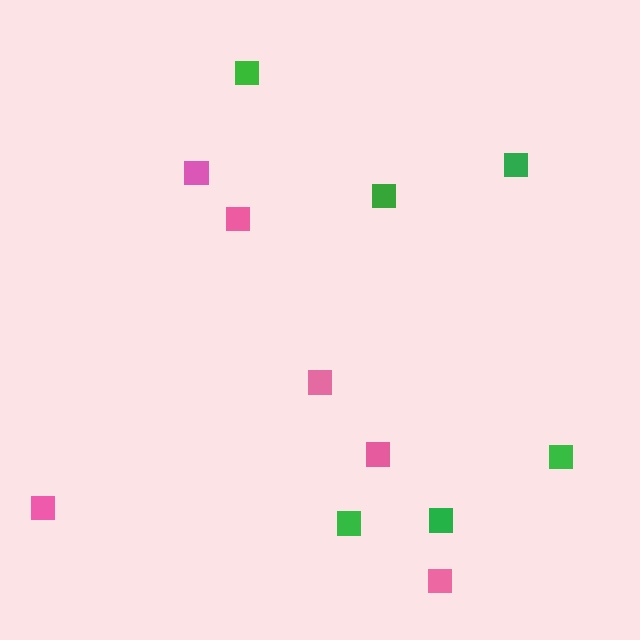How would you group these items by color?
There are 2 groups: one group of pink squares (6) and one group of green squares (6).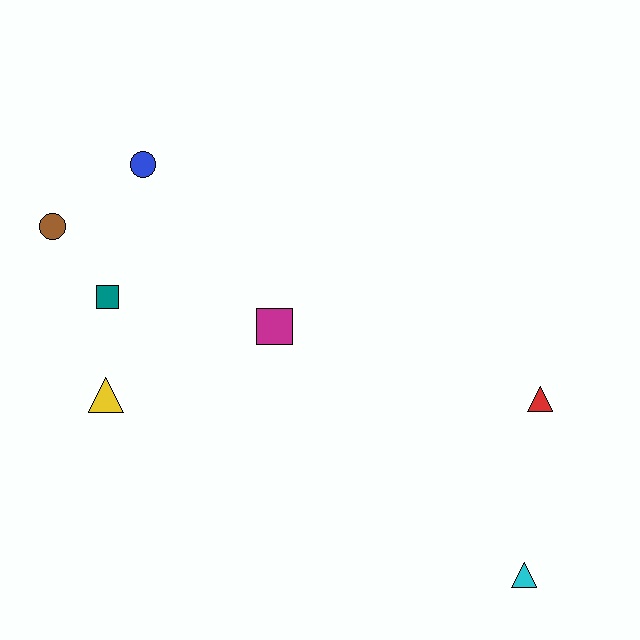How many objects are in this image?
There are 7 objects.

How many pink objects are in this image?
There are no pink objects.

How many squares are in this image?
There are 2 squares.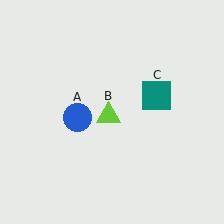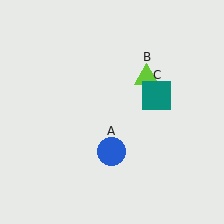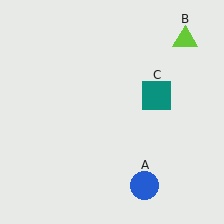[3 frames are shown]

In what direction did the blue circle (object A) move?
The blue circle (object A) moved down and to the right.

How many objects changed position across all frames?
2 objects changed position: blue circle (object A), lime triangle (object B).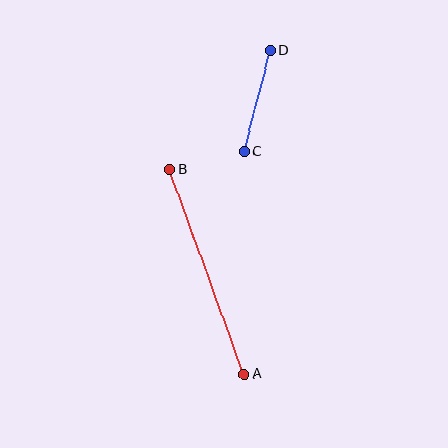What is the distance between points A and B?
The distance is approximately 218 pixels.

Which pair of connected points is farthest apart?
Points A and B are farthest apart.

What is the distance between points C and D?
The distance is approximately 104 pixels.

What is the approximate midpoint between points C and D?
The midpoint is at approximately (257, 101) pixels.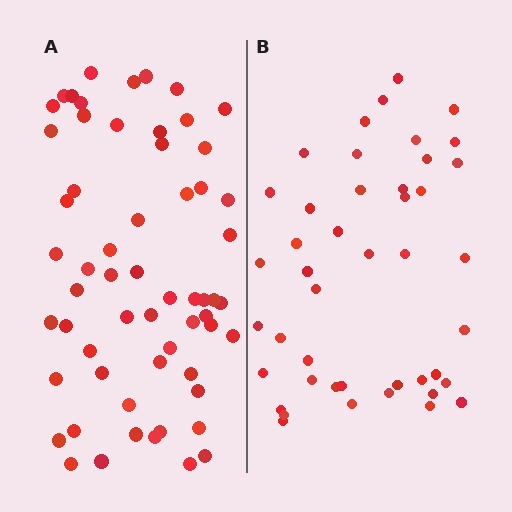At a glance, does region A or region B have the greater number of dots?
Region A (the left region) has more dots.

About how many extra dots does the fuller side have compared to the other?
Region A has approximately 15 more dots than region B.